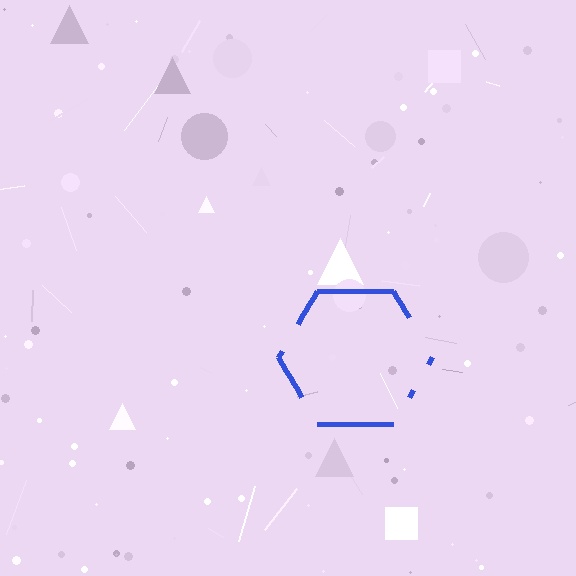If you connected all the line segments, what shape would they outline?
They would outline a hexagon.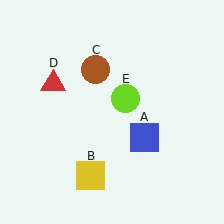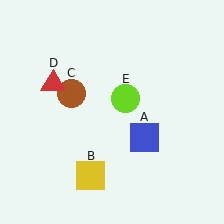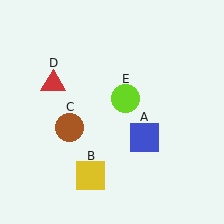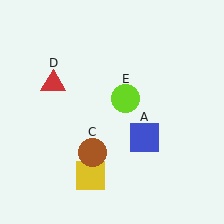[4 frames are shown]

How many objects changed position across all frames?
1 object changed position: brown circle (object C).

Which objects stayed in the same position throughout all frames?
Blue square (object A) and yellow square (object B) and red triangle (object D) and lime circle (object E) remained stationary.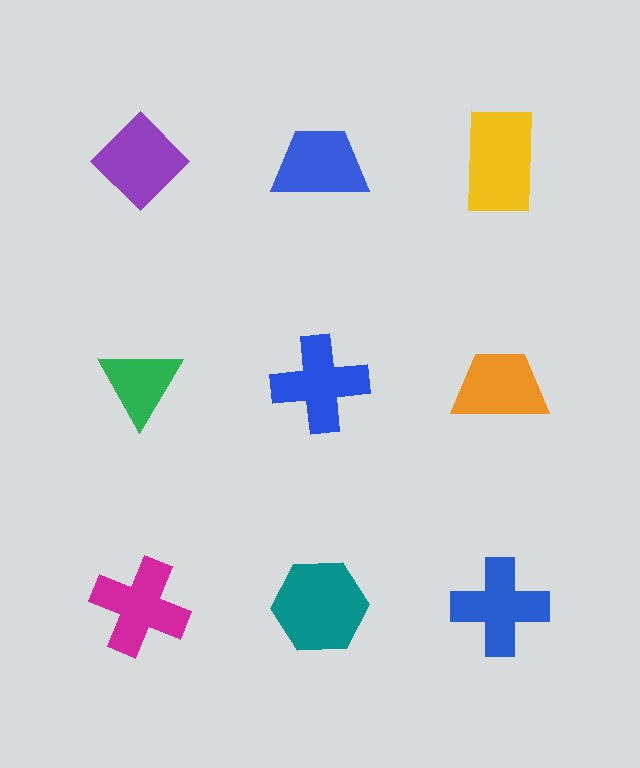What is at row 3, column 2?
A teal hexagon.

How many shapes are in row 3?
3 shapes.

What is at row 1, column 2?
A blue trapezoid.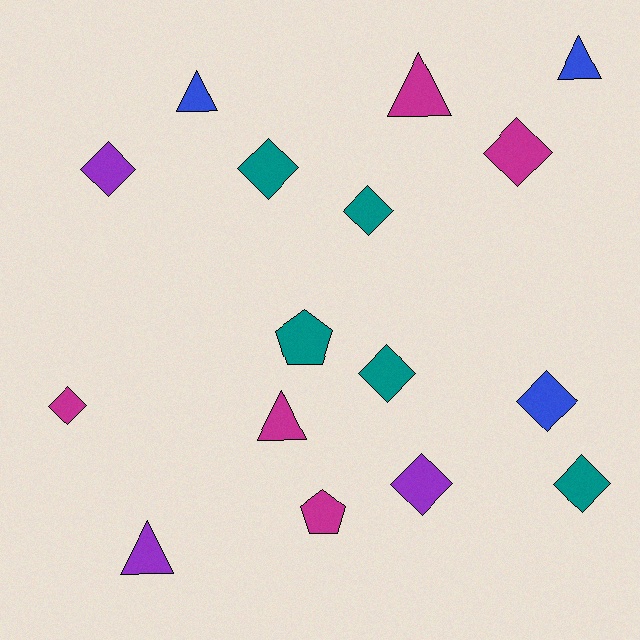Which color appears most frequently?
Magenta, with 5 objects.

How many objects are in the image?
There are 16 objects.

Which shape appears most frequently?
Diamond, with 9 objects.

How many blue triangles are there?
There are 2 blue triangles.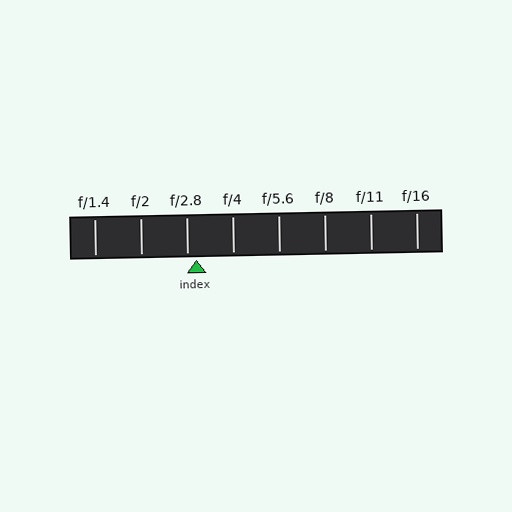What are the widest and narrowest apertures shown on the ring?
The widest aperture shown is f/1.4 and the narrowest is f/16.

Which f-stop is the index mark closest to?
The index mark is closest to f/2.8.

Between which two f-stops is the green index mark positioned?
The index mark is between f/2.8 and f/4.